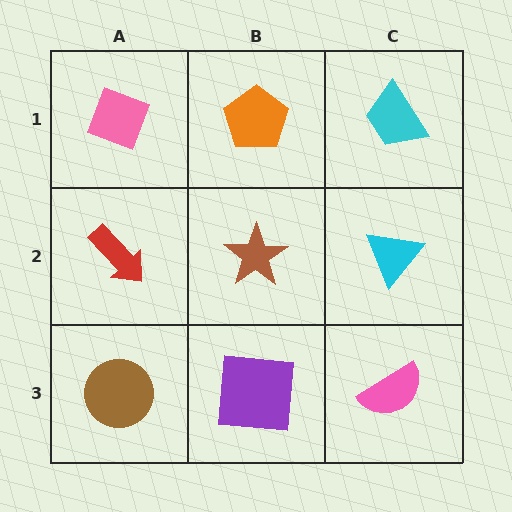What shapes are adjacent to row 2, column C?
A cyan trapezoid (row 1, column C), a pink semicircle (row 3, column C), a brown star (row 2, column B).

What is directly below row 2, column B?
A purple square.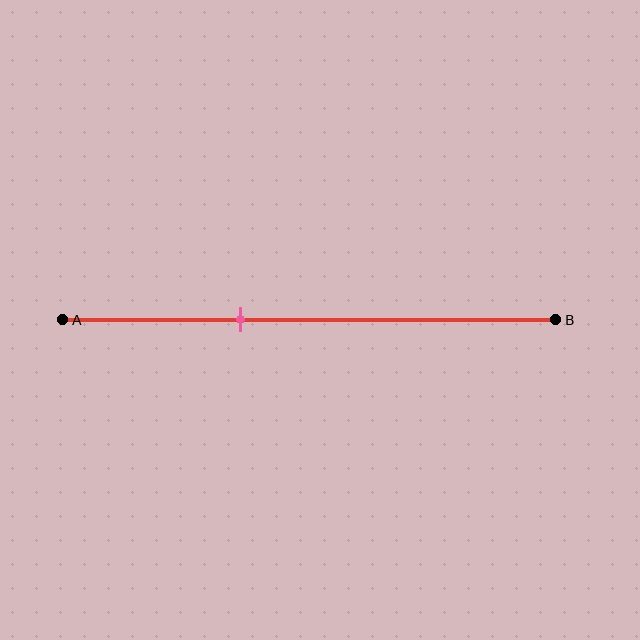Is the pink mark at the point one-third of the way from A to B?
Yes, the mark is approximately at the one-third point.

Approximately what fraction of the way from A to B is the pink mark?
The pink mark is approximately 35% of the way from A to B.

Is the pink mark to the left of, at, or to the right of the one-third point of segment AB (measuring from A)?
The pink mark is approximately at the one-third point of segment AB.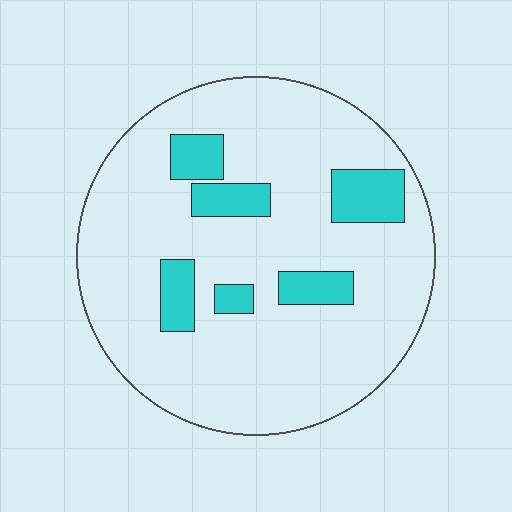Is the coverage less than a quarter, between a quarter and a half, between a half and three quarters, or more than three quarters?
Less than a quarter.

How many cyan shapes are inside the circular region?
6.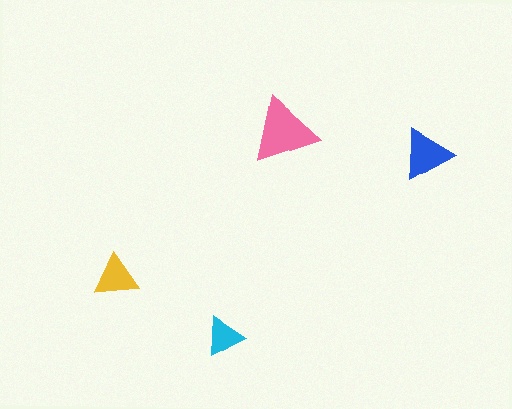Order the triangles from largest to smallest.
the pink one, the blue one, the yellow one, the cyan one.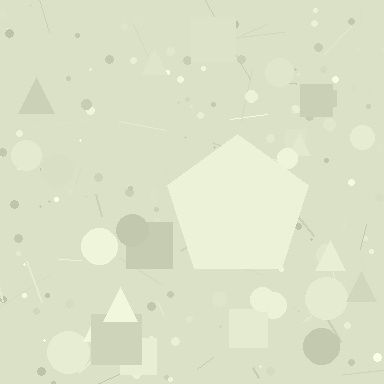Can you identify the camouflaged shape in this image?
The camouflaged shape is a pentagon.